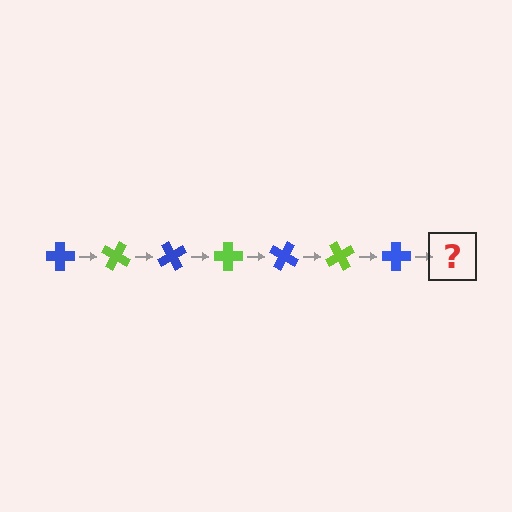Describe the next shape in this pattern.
It should be a lime cross, rotated 210 degrees from the start.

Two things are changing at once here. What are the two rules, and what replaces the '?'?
The two rules are that it rotates 30 degrees each step and the color cycles through blue and lime. The '?' should be a lime cross, rotated 210 degrees from the start.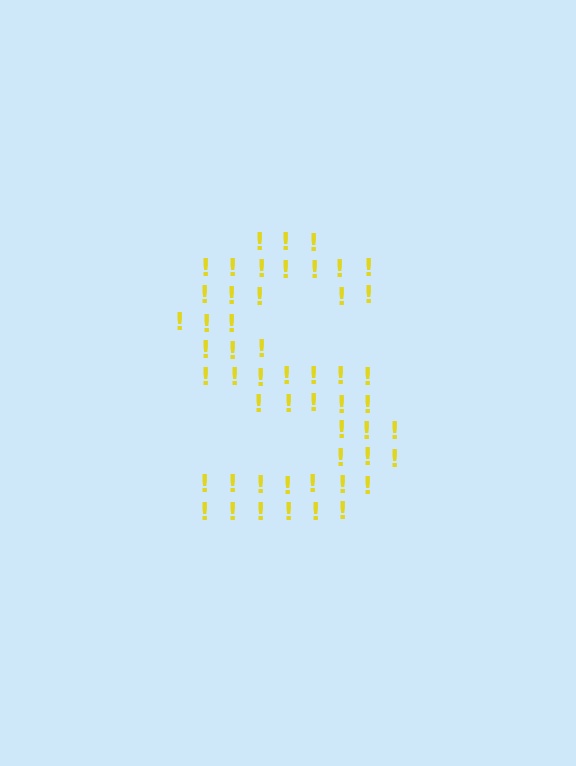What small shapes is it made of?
It is made of small exclamation marks.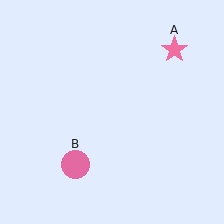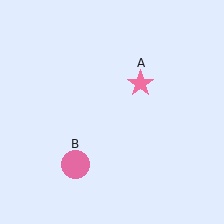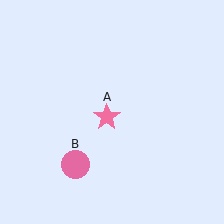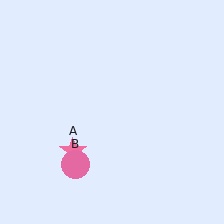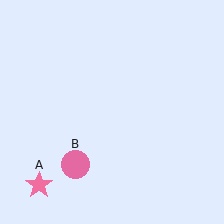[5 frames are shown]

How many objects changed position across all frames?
1 object changed position: pink star (object A).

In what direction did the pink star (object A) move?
The pink star (object A) moved down and to the left.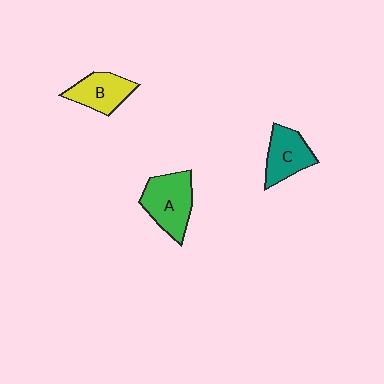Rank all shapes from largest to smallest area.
From largest to smallest: A (green), C (teal), B (yellow).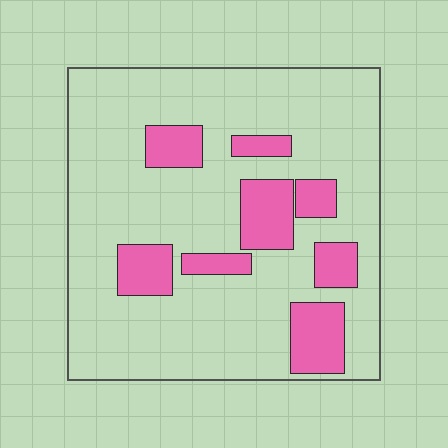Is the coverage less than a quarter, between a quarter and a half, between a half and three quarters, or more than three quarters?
Less than a quarter.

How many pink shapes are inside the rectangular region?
8.